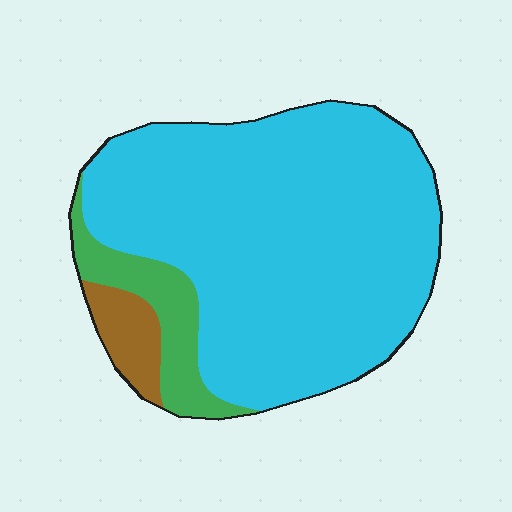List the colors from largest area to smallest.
From largest to smallest: cyan, green, brown.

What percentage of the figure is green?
Green takes up about one eighth (1/8) of the figure.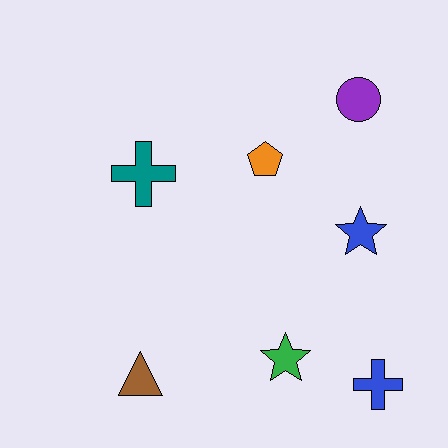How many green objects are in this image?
There is 1 green object.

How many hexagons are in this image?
There are no hexagons.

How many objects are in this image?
There are 7 objects.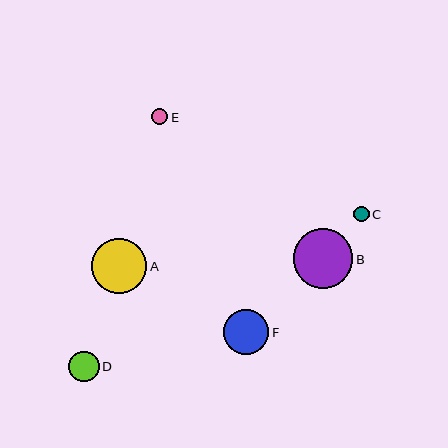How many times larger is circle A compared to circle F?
Circle A is approximately 1.2 times the size of circle F.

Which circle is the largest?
Circle B is the largest with a size of approximately 59 pixels.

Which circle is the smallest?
Circle C is the smallest with a size of approximately 15 pixels.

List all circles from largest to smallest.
From largest to smallest: B, A, F, D, E, C.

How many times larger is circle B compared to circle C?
Circle B is approximately 3.9 times the size of circle C.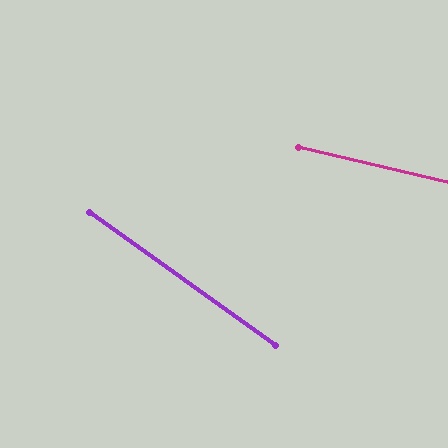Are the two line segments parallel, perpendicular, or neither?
Neither parallel nor perpendicular — they differ by about 22°.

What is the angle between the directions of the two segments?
Approximately 22 degrees.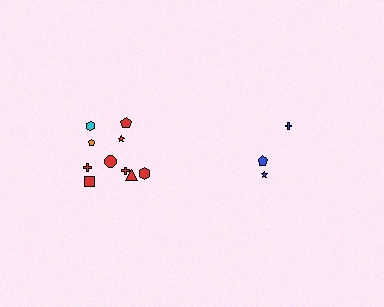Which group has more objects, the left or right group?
The left group.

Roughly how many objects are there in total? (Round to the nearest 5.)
Roughly 15 objects in total.